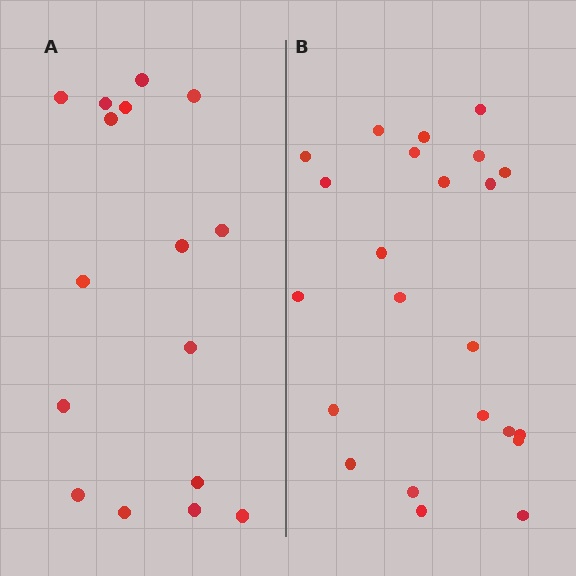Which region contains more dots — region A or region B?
Region B (the right region) has more dots.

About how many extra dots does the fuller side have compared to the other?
Region B has roughly 8 or so more dots than region A.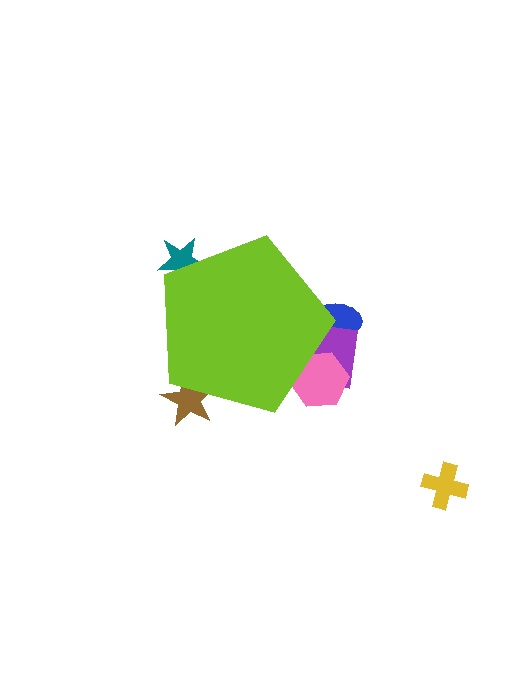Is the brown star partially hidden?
Yes, the brown star is partially hidden behind the lime pentagon.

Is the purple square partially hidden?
Yes, the purple square is partially hidden behind the lime pentagon.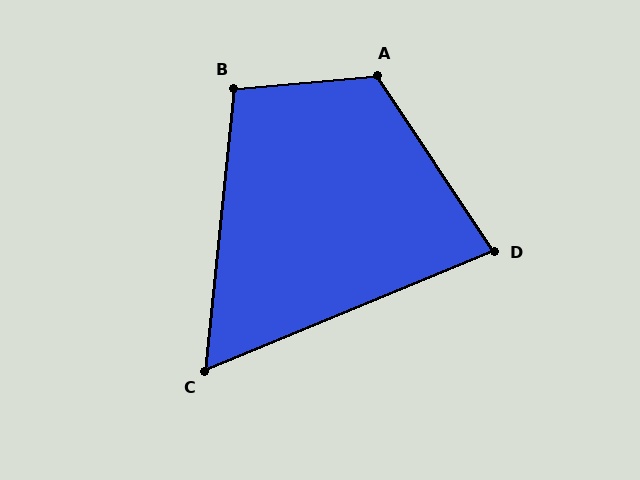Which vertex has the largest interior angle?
A, at approximately 118 degrees.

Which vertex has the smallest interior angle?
C, at approximately 62 degrees.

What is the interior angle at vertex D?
Approximately 79 degrees (acute).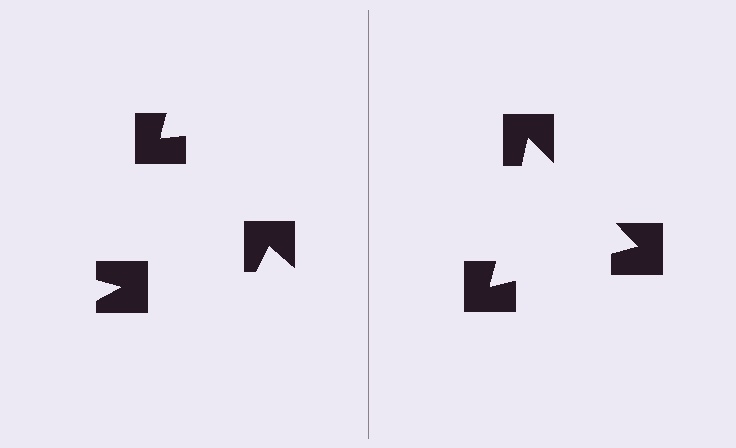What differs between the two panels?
The notched squares are positioned identically on both sides; only the wedge orientations differ. On the right they align to a triangle; on the left they are misaligned.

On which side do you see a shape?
An illusory triangle appears on the right side. On the left side the wedge cuts are rotated, so no coherent shape forms.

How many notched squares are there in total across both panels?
6 — 3 on each side.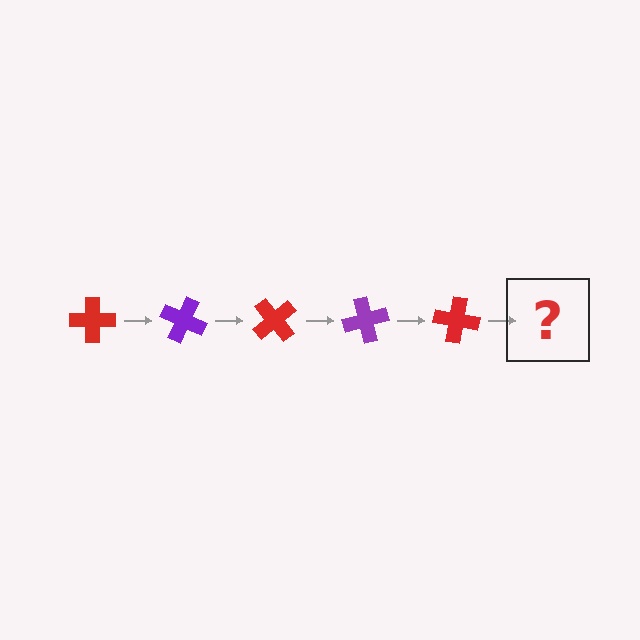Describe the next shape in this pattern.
It should be a purple cross, rotated 125 degrees from the start.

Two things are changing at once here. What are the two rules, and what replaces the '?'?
The two rules are that it rotates 25 degrees each step and the color cycles through red and purple. The '?' should be a purple cross, rotated 125 degrees from the start.